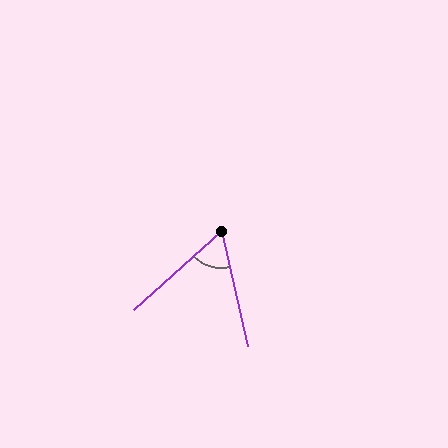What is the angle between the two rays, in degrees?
Approximately 61 degrees.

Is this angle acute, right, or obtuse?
It is acute.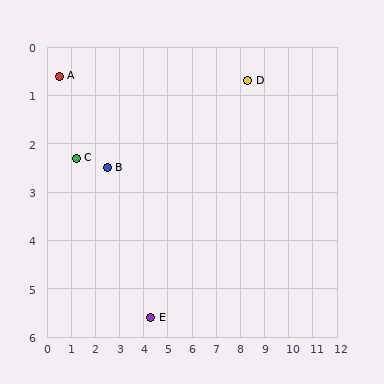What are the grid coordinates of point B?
Point B is at approximately (2.5, 2.5).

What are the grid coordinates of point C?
Point C is at approximately (1.2, 2.3).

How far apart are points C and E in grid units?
Points C and E are about 4.5 grid units apart.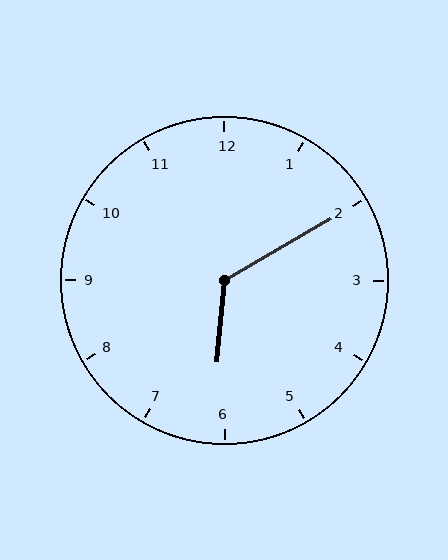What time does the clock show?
6:10.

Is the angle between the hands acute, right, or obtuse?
It is obtuse.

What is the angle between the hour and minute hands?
Approximately 125 degrees.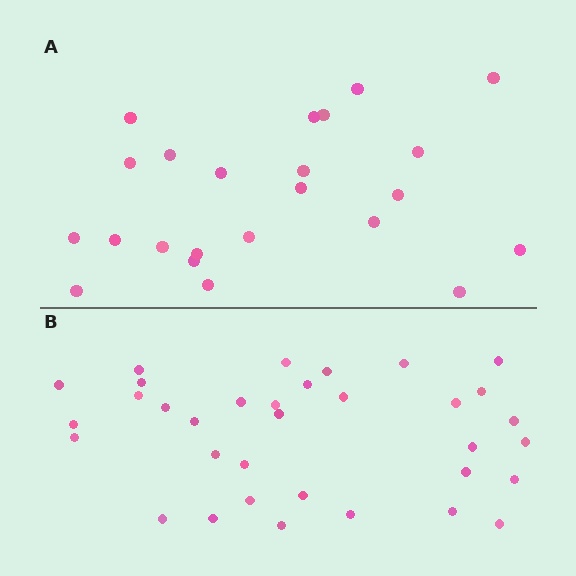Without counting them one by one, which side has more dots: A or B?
Region B (the bottom region) has more dots.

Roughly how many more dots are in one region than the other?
Region B has roughly 12 or so more dots than region A.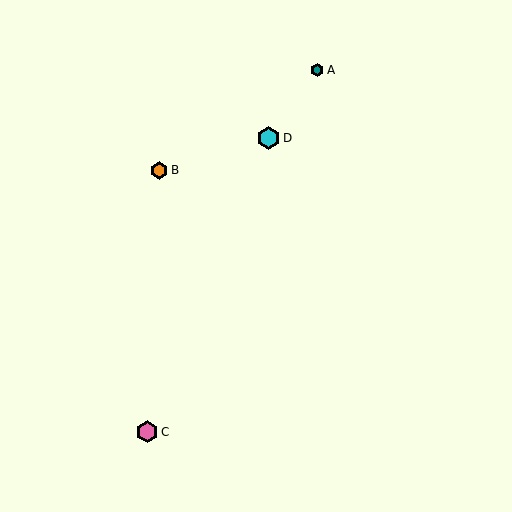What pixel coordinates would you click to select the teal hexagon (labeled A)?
Click at (317, 70) to select the teal hexagon A.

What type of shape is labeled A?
Shape A is a teal hexagon.